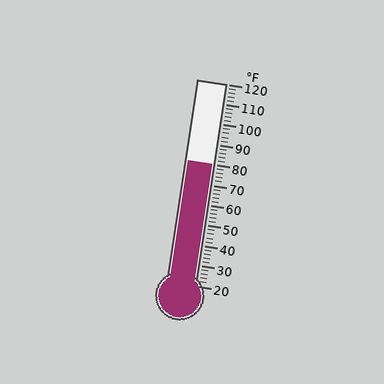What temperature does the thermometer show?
The thermometer shows approximately 80°F.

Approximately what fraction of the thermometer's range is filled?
The thermometer is filled to approximately 60% of its range.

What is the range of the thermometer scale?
The thermometer scale ranges from 20°F to 120°F.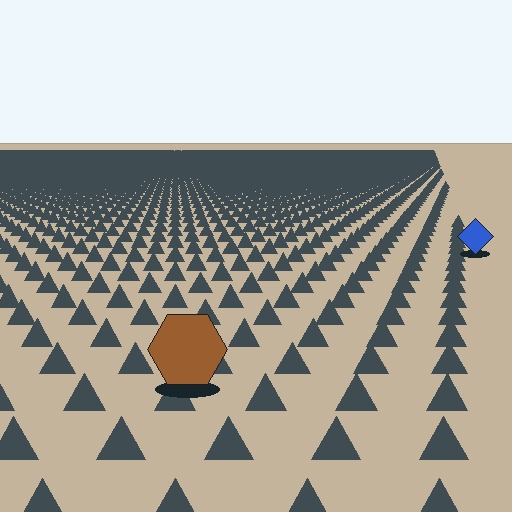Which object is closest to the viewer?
The brown hexagon is closest. The texture marks near it are larger and more spread out.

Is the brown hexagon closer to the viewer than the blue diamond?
Yes. The brown hexagon is closer — you can tell from the texture gradient: the ground texture is coarser near it.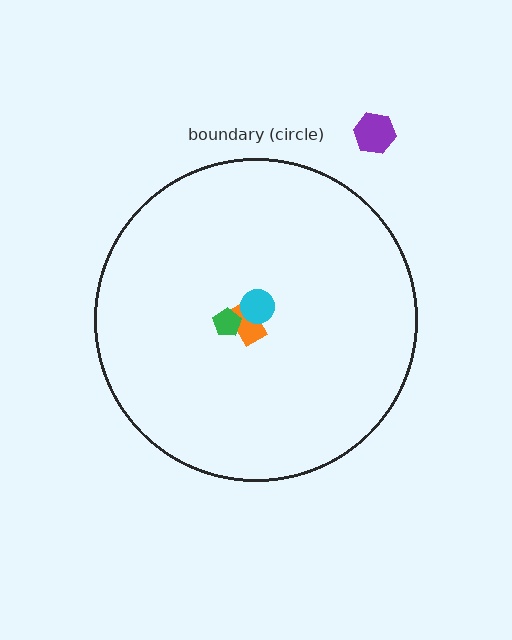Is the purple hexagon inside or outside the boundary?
Outside.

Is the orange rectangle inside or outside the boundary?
Inside.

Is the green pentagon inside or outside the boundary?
Inside.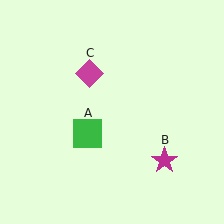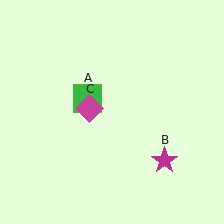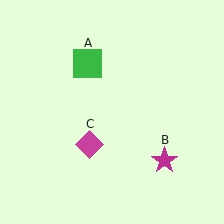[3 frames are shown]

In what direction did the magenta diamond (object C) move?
The magenta diamond (object C) moved down.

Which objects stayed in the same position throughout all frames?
Magenta star (object B) remained stationary.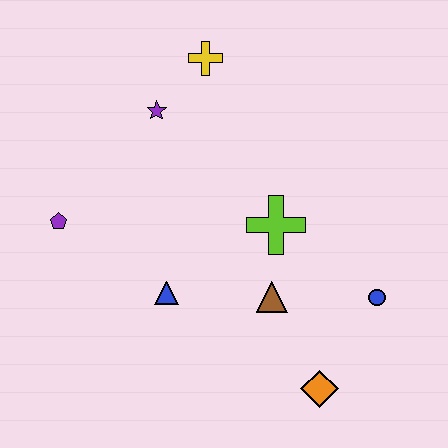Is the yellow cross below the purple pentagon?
No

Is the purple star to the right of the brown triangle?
No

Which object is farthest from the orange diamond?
The yellow cross is farthest from the orange diamond.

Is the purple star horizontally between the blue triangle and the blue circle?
No